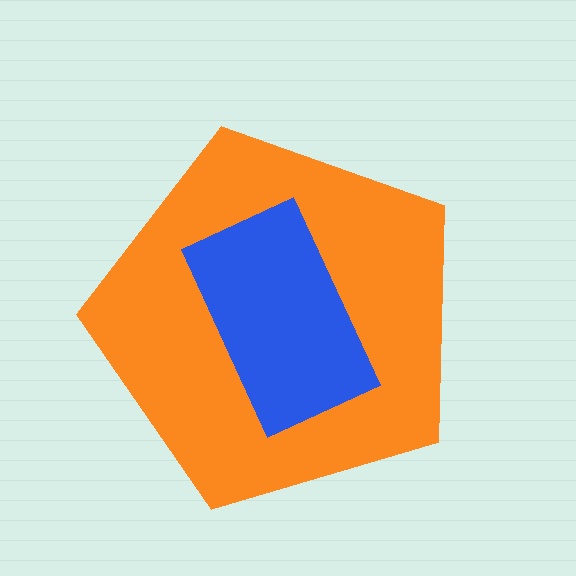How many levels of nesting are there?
2.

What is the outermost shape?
The orange pentagon.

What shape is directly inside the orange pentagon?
The blue rectangle.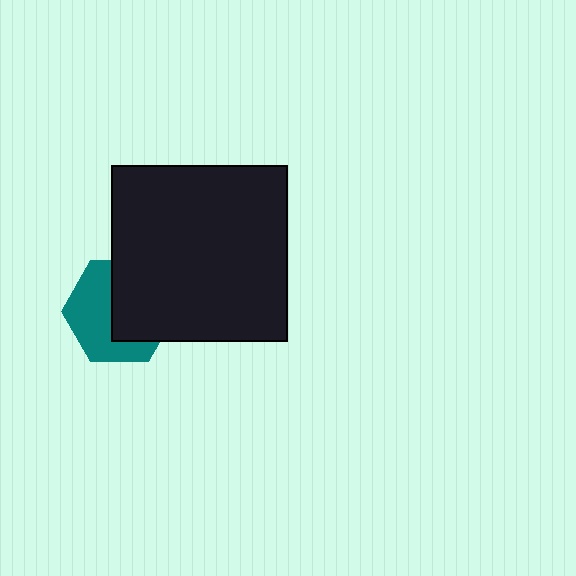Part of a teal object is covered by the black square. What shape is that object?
It is a hexagon.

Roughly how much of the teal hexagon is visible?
About half of it is visible (roughly 51%).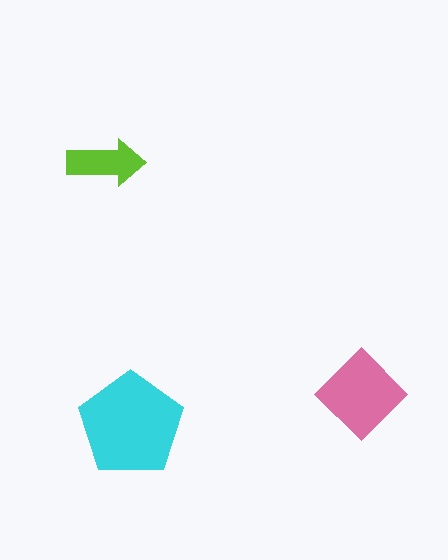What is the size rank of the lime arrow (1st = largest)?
3rd.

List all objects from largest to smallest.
The cyan pentagon, the pink diamond, the lime arrow.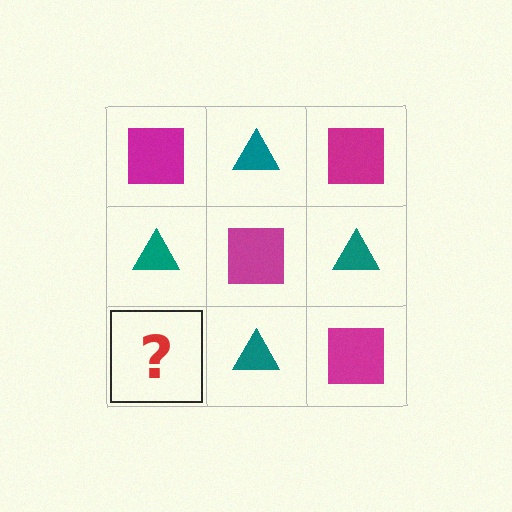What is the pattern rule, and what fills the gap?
The rule is that it alternates magenta square and teal triangle in a checkerboard pattern. The gap should be filled with a magenta square.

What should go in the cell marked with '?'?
The missing cell should contain a magenta square.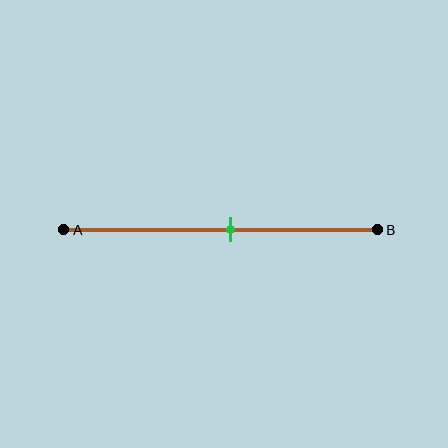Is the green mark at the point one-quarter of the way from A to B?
No, the mark is at about 55% from A, not at the 25% one-quarter point.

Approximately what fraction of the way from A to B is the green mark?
The green mark is approximately 55% of the way from A to B.